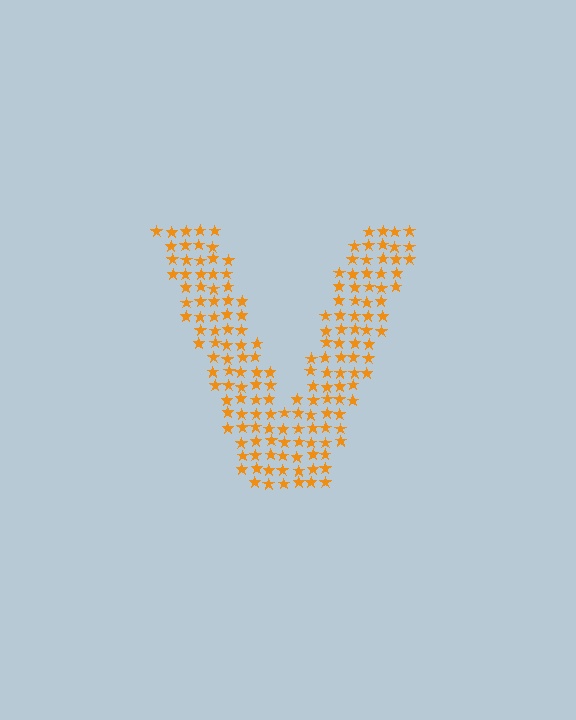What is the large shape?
The large shape is the letter V.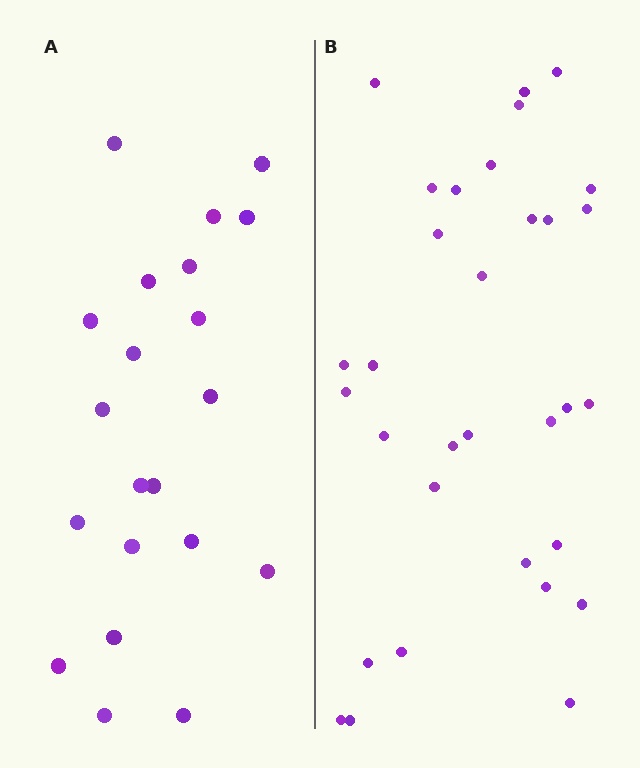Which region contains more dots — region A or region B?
Region B (the right region) has more dots.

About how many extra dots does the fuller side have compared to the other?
Region B has roughly 12 or so more dots than region A.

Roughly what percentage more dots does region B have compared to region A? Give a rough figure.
About 50% more.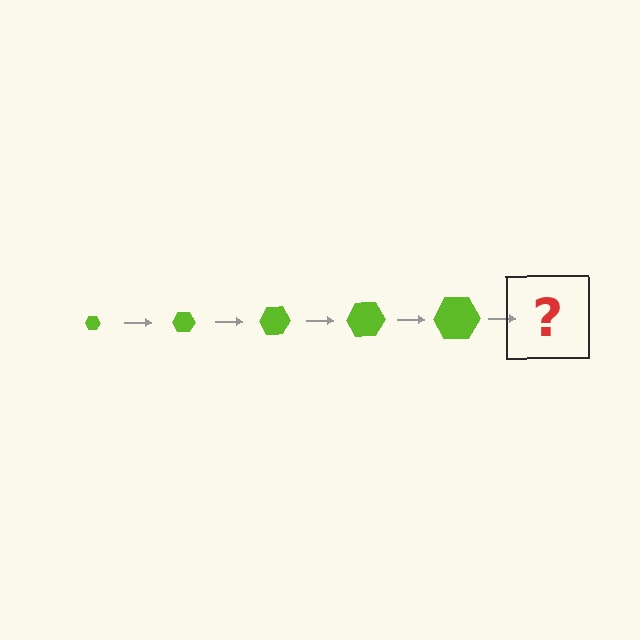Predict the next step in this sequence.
The next step is a lime hexagon, larger than the previous one.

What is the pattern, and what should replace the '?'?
The pattern is that the hexagon gets progressively larger each step. The '?' should be a lime hexagon, larger than the previous one.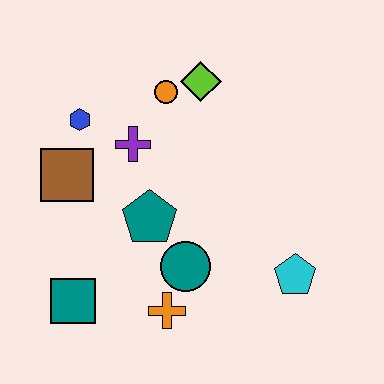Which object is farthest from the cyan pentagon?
The blue hexagon is farthest from the cyan pentagon.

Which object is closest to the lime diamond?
The orange circle is closest to the lime diamond.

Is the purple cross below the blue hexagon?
Yes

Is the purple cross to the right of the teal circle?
No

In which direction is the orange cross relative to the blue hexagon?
The orange cross is below the blue hexagon.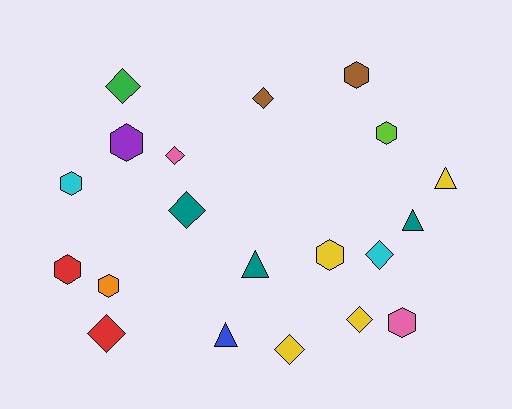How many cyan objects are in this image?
There are 2 cyan objects.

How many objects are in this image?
There are 20 objects.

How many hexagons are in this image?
There are 8 hexagons.